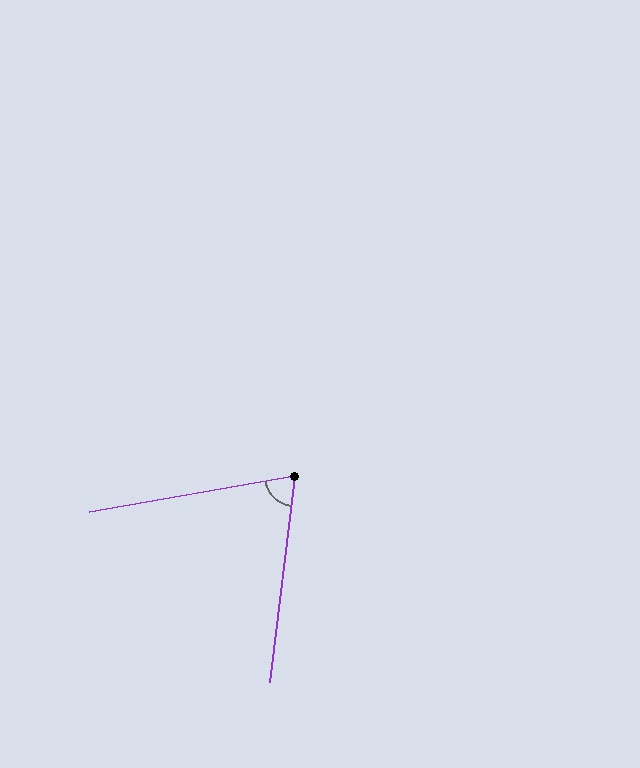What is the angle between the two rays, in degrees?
Approximately 73 degrees.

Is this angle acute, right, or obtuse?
It is acute.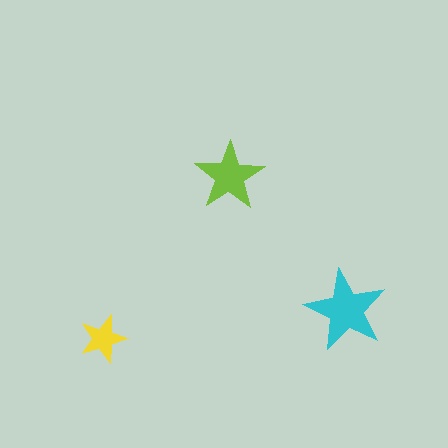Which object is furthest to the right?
The cyan star is rightmost.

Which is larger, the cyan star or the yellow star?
The cyan one.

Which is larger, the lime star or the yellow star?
The lime one.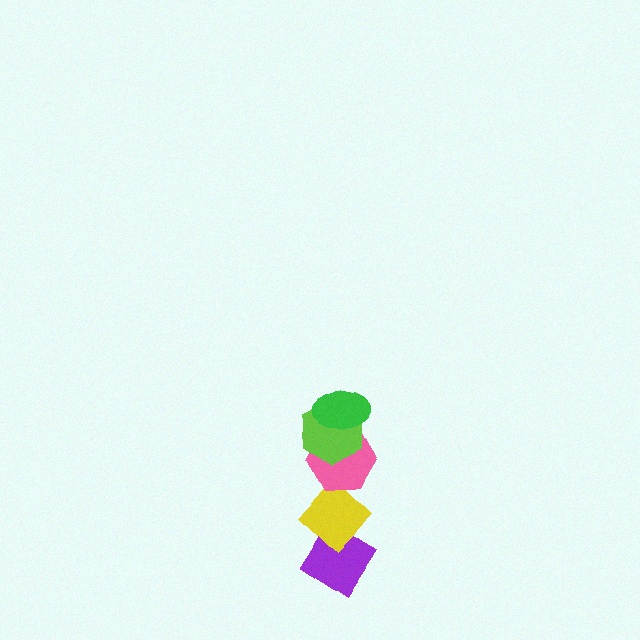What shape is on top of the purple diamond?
The yellow diamond is on top of the purple diamond.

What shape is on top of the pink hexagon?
The lime hexagon is on top of the pink hexagon.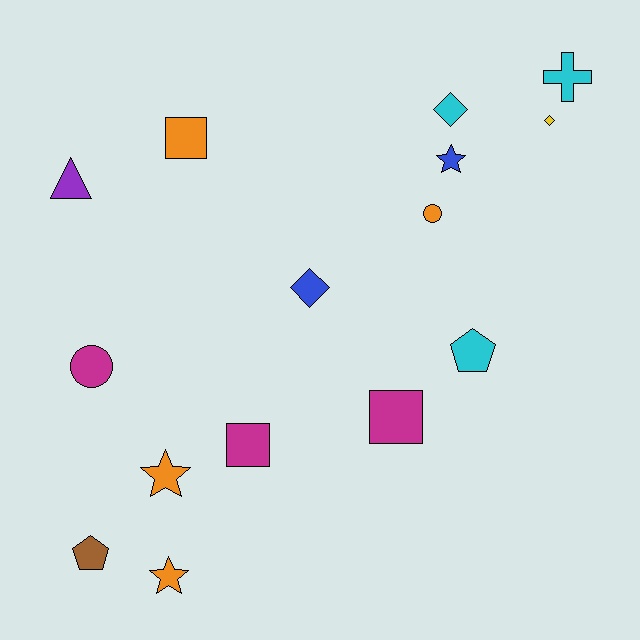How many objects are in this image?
There are 15 objects.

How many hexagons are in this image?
There are no hexagons.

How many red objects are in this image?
There are no red objects.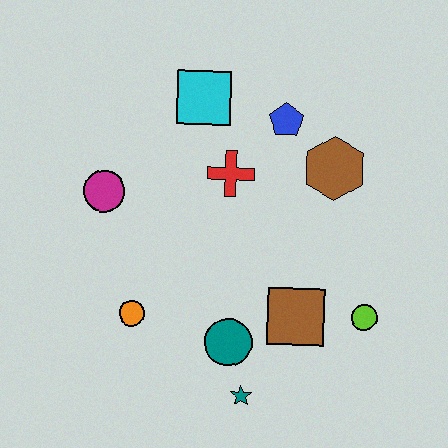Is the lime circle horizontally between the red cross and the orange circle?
No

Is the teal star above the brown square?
No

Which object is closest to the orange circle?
The teal circle is closest to the orange circle.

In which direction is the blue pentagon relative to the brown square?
The blue pentagon is above the brown square.